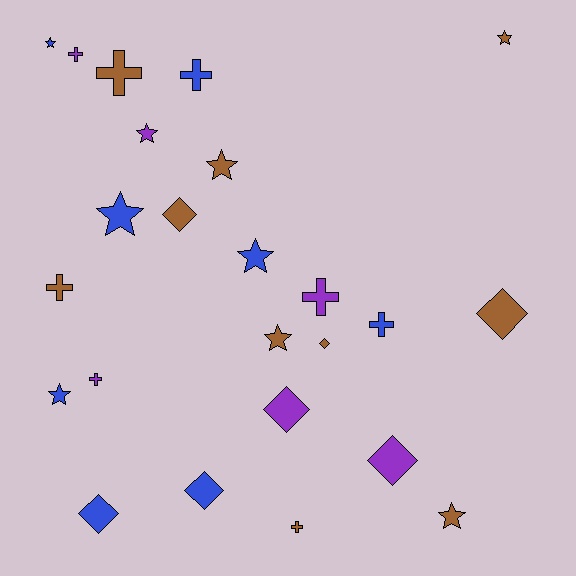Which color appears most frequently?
Brown, with 10 objects.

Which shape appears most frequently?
Star, with 9 objects.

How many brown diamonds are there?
There are 3 brown diamonds.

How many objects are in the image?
There are 24 objects.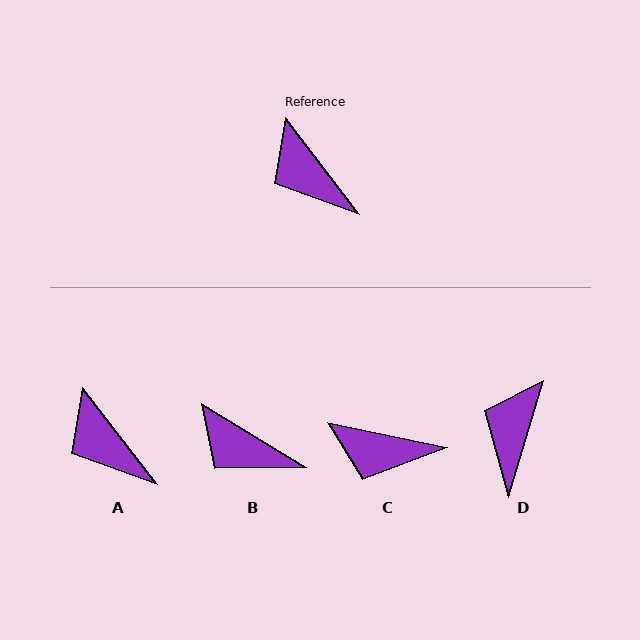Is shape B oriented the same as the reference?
No, it is off by about 21 degrees.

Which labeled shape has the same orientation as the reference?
A.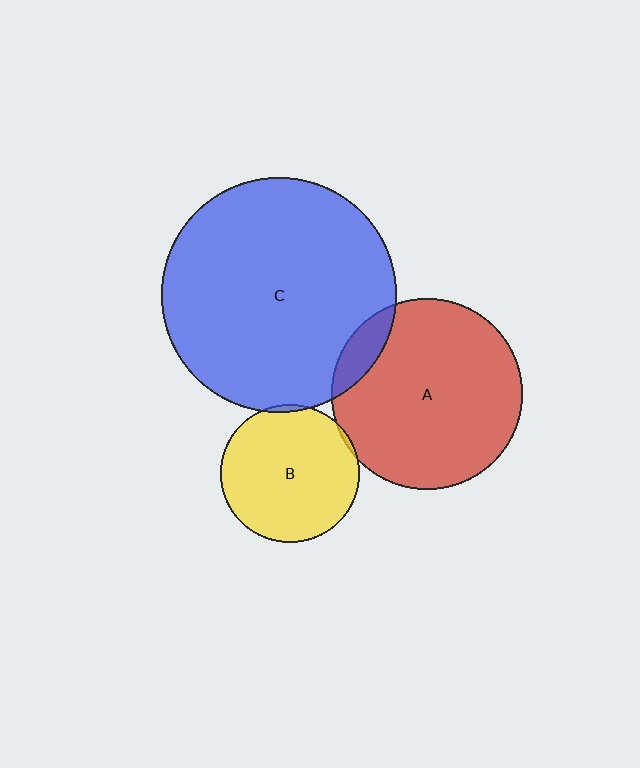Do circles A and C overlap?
Yes.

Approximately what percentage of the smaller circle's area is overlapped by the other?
Approximately 10%.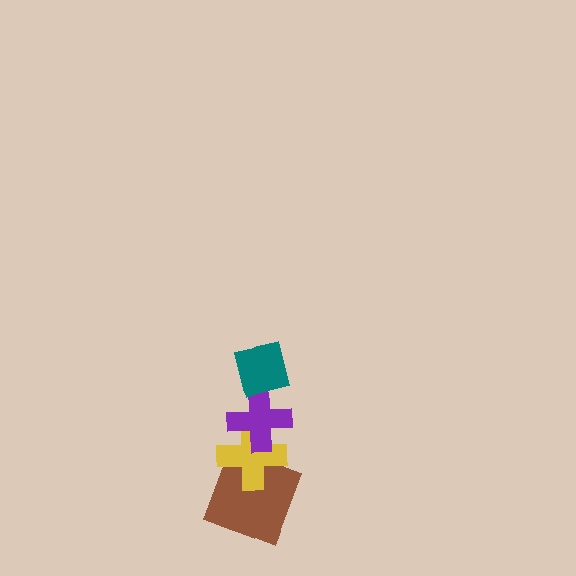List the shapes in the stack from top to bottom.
From top to bottom: the teal square, the purple cross, the yellow cross, the brown square.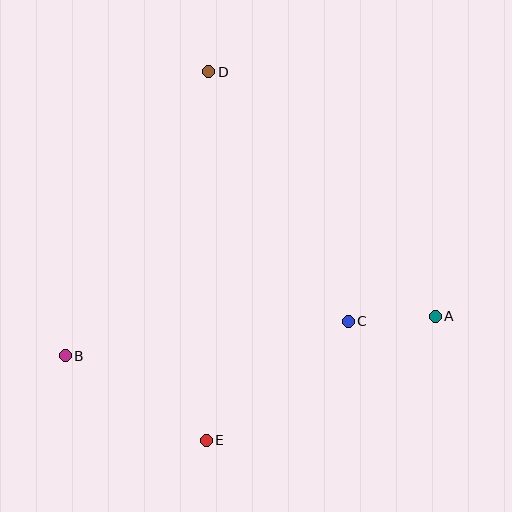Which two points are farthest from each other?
Points A and B are farthest from each other.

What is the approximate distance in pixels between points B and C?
The distance between B and C is approximately 285 pixels.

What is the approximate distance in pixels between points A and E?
The distance between A and E is approximately 261 pixels.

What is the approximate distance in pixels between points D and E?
The distance between D and E is approximately 369 pixels.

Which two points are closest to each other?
Points A and C are closest to each other.